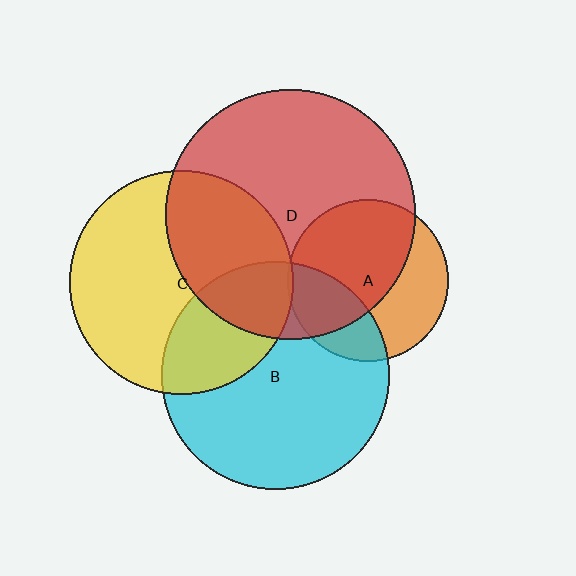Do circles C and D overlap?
Yes.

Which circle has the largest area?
Circle D (red).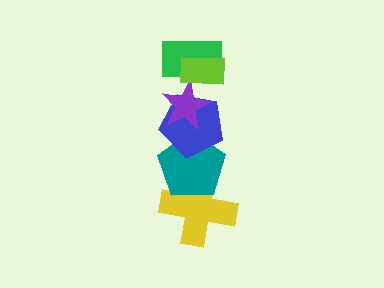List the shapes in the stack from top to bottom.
From top to bottom: the lime rectangle, the green rectangle, the purple star, the blue pentagon, the teal pentagon, the yellow cross.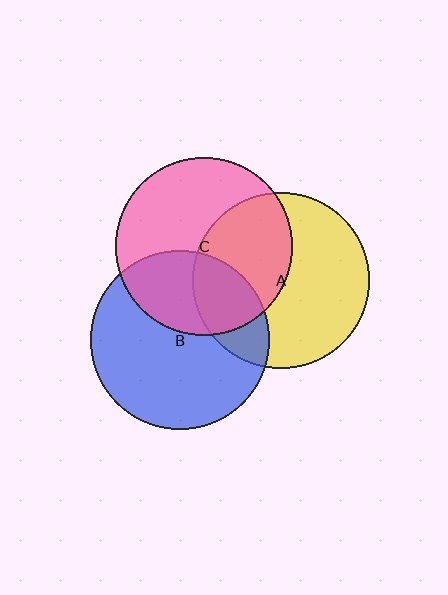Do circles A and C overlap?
Yes.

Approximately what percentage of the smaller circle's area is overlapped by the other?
Approximately 40%.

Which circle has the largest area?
Circle B (blue).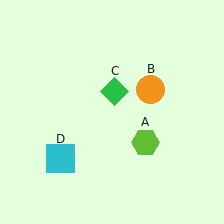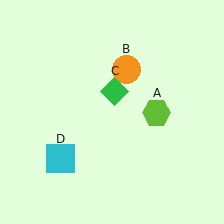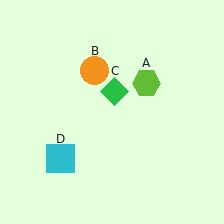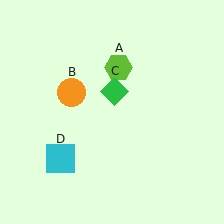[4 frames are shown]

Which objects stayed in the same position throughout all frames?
Green diamond (object C) and cyan square (object D) remained stationary.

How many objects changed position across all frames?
2 objects changed position: lime hexagon (object A), orange circle (object B).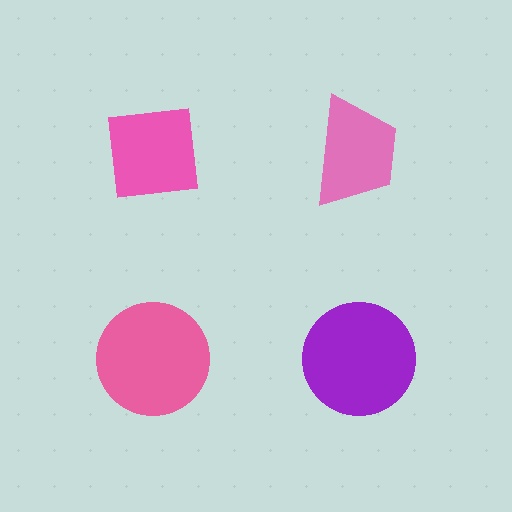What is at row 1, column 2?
A pink trapezoid.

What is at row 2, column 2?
A purple circle.